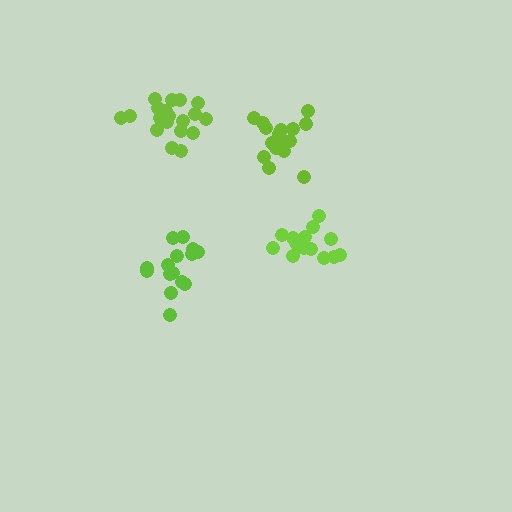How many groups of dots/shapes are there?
There are 4 groups.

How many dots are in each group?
Group 1: 15 dots, Group 2: 19 dots, Group 3: 16 dots, Group 4: 15 dots (65 total).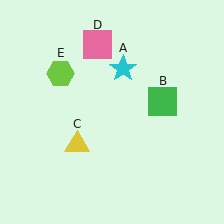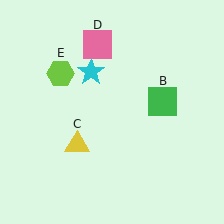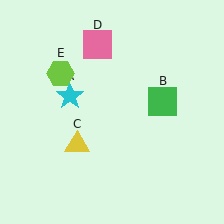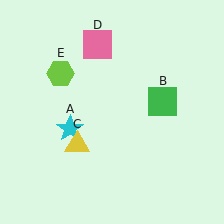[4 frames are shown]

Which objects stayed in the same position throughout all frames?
Green square (object B) and yellow triangle (object C) and pink square (object D) and lime hexagon (object E) remained stationary.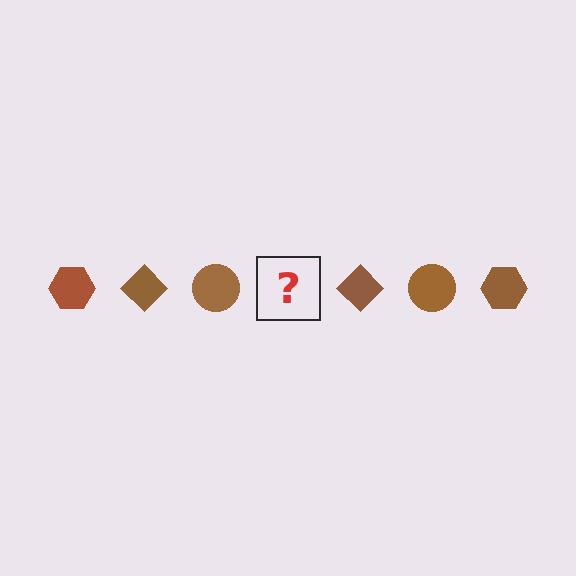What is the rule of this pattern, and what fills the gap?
The rule is that the pattern cycles through hexagon, diamond, circle shapes in brown. The gap should be filled with a brown hexagon.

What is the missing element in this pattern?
The missing element is a brown hexagon.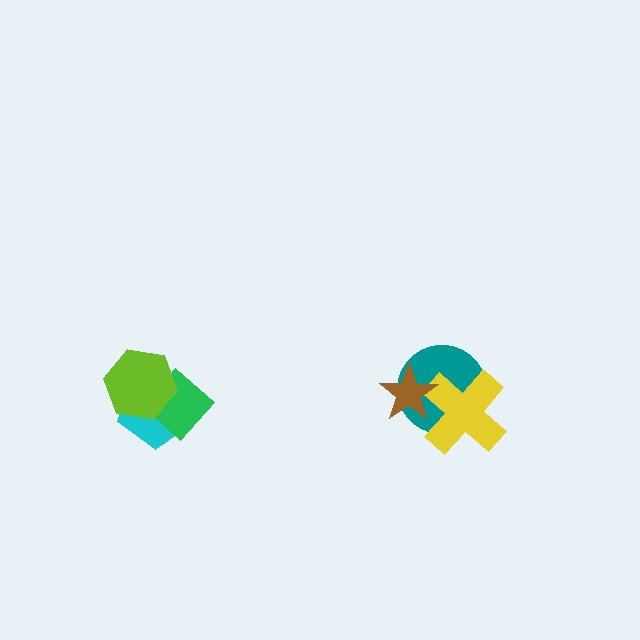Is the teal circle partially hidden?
Yes, it is partially covered by another shape.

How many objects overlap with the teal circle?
2 objects overlap with the teal circle.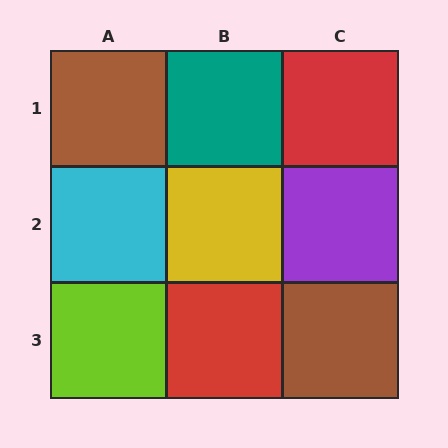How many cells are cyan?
1 cell is cyan.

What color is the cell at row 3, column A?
Lime.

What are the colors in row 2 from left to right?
Cyan, yellow, purple.